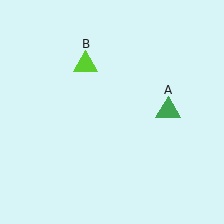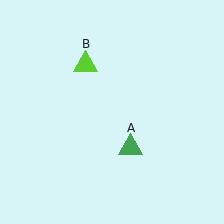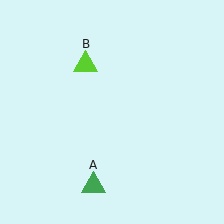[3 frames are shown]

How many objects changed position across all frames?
1 object changed position: green triangle (object A).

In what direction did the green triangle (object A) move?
The green triangle (object A) moved down and to the left.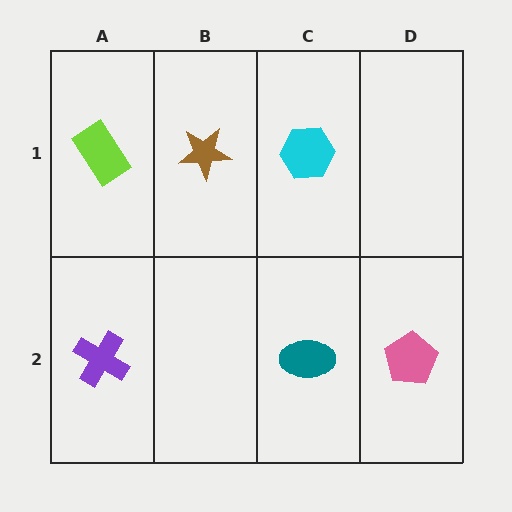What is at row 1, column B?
A brown star.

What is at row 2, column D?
A pink pentagon.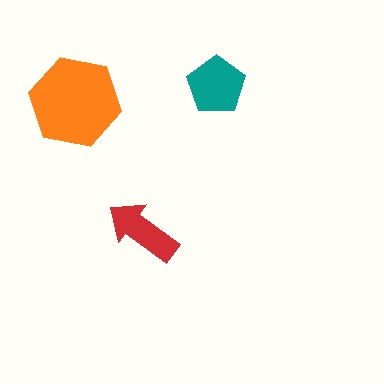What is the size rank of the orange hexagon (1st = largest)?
1st.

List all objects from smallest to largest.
The red arrow, the teal pentagon, the orange hexagon.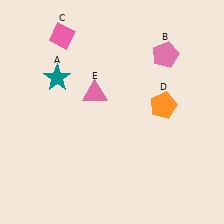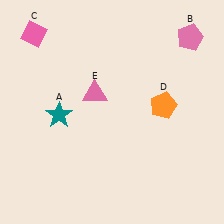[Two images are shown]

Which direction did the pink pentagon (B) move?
The pink pentagon (B) moved right.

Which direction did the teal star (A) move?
The teal star (A) moved down.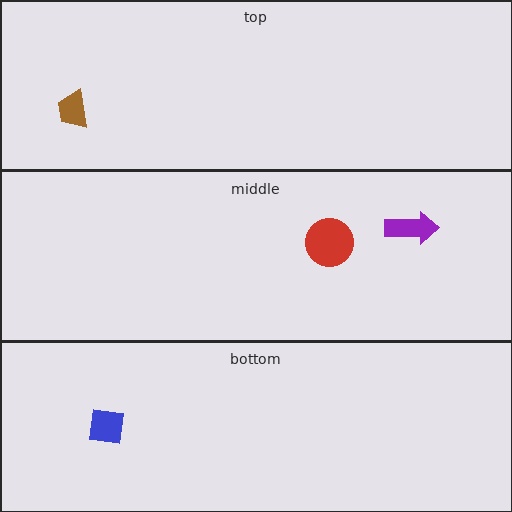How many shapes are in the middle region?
2.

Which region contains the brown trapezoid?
The top region.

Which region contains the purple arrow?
The middle region.